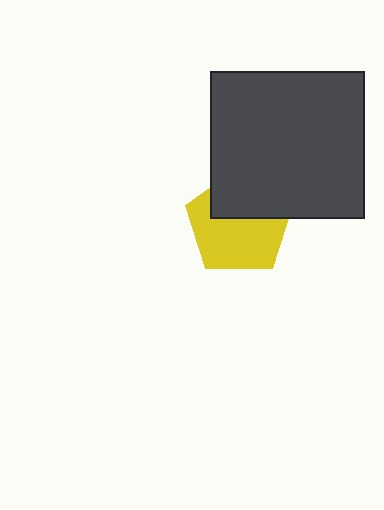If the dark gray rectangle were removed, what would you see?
You would see the complete yellow pentagon.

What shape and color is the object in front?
The object in front is a dark gray rectangle.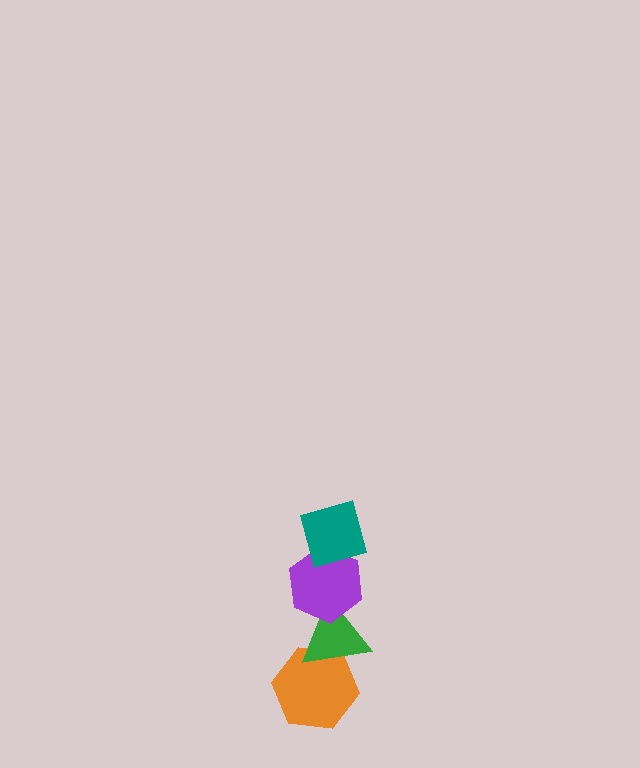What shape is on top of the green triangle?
The purple hexagon is on top of the green triangle.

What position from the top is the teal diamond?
The teal diamond is 1st from the top.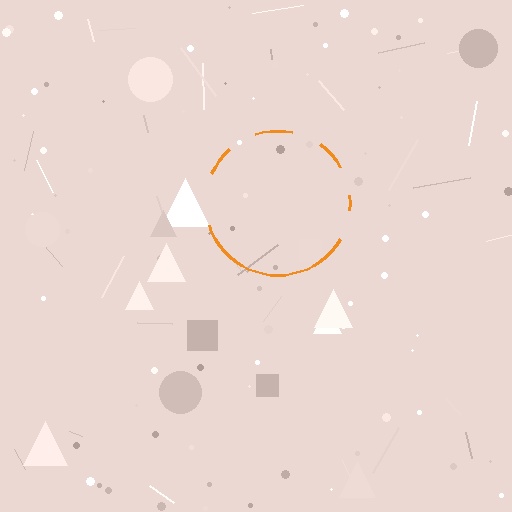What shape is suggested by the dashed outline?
The dashed outline suggests a circle.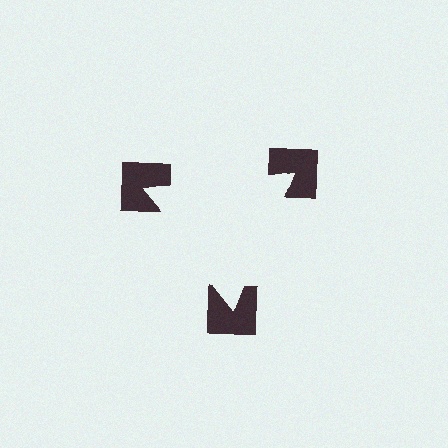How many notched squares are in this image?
There are 3 — one at each vertex of the illusory triangle.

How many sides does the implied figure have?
3 sides.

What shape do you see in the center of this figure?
An illusory triangle — its edges are inferred from the aligned wedge cuts in the notched squares, not physically drawn.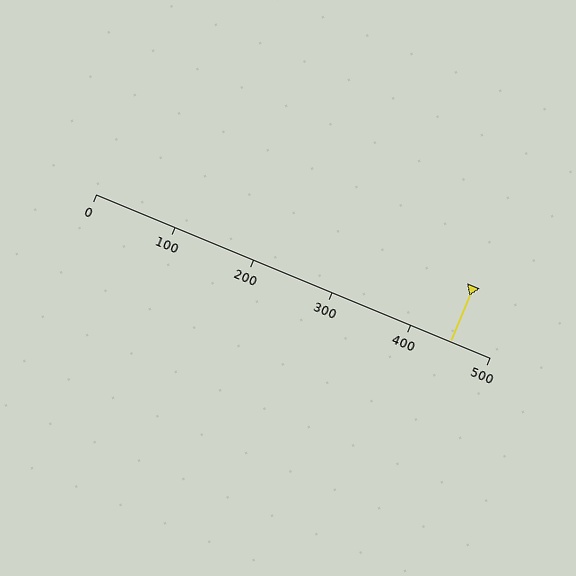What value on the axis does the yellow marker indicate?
The marker indicates approximately 450.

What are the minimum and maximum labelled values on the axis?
The axis runs from 0 to 500.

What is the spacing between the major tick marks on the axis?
The major ticks are spaced 100 apart.